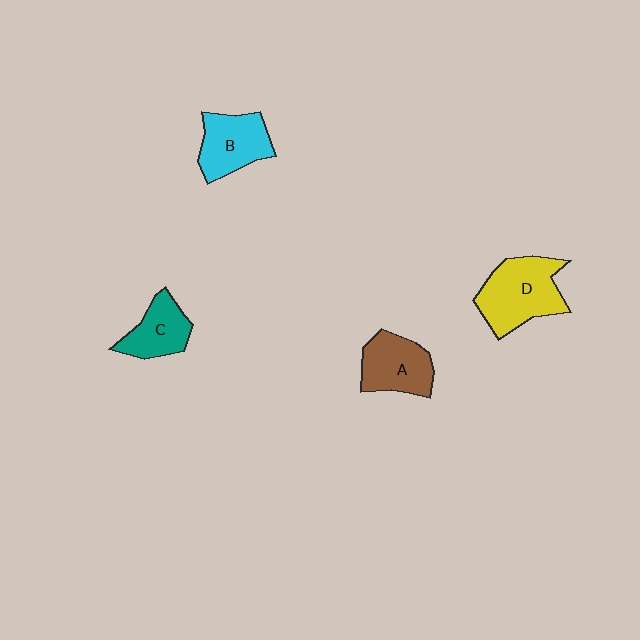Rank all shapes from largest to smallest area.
From largest to smallest: D (yellow), B (cyan), A (brown), C (teal).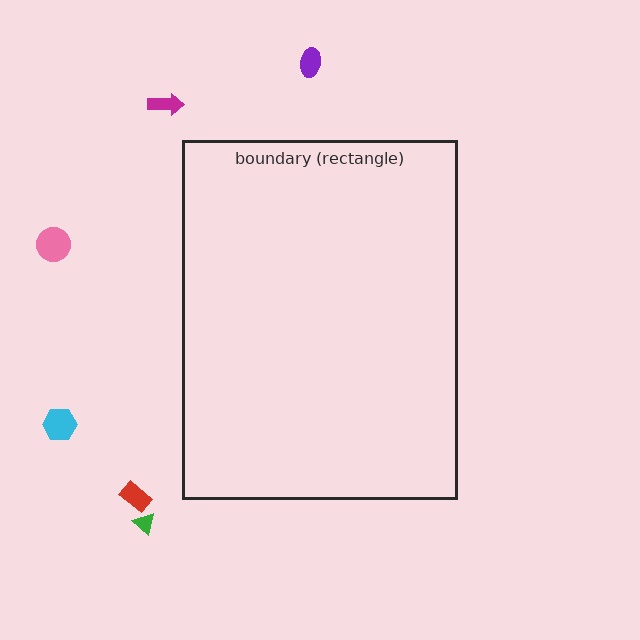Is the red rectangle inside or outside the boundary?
Outside.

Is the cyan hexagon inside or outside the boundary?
Outside.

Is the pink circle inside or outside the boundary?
Outside.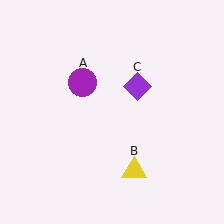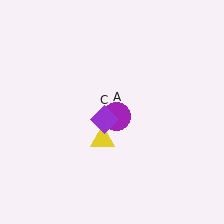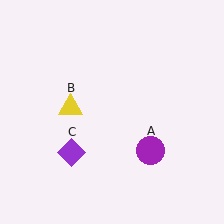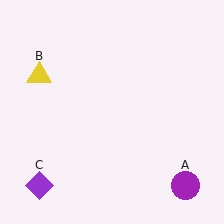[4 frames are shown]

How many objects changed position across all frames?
3 objects changed position: purple circle (object A), yellow triangle (object B), purple diamond (object C).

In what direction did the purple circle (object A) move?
The purple circle (object A) moved down and to the right.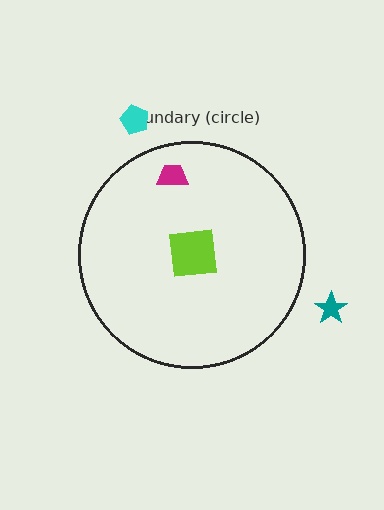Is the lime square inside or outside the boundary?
Inside.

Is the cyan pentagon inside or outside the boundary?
Outside.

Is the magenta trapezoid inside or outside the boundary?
Inside.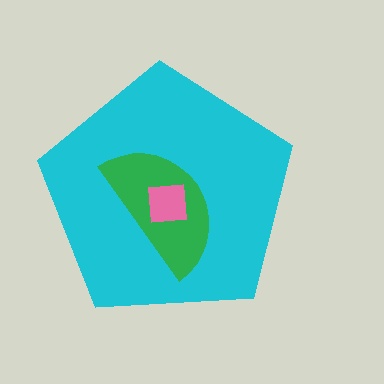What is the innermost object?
The pink square.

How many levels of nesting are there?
3.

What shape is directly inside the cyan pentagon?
The green semicircle.